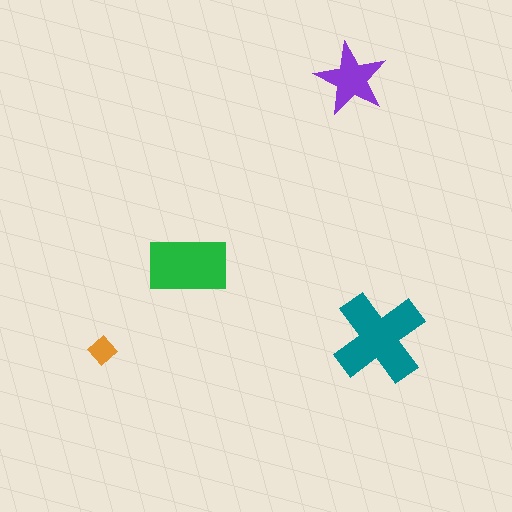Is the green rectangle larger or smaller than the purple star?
Larger.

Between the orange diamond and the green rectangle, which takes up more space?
The green rectangle.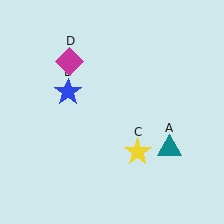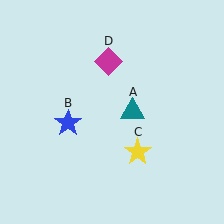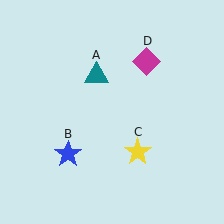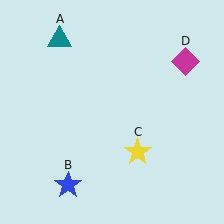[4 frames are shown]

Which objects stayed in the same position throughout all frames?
Yellow star (object C) remained stationary.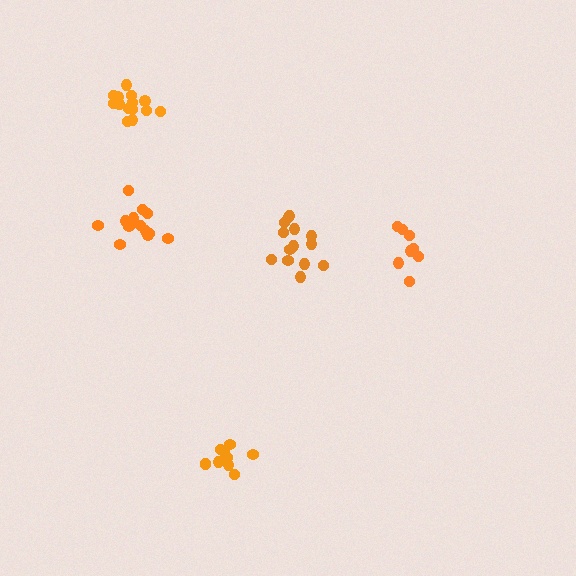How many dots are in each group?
Group 1: 14 dots, Group 2: 10 dots, Group 3: 14 dots, Group 4: 14 dots, Group 5: 8 dots (60 total).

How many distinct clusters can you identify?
There are 5 distinct clusters.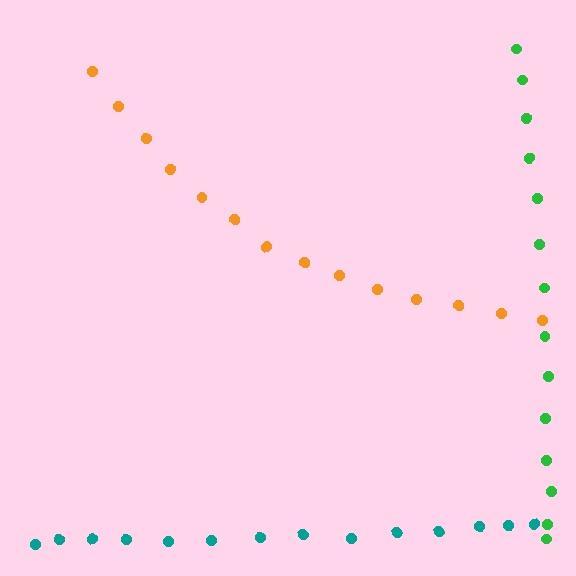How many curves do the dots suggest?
There are 3 distinct paths.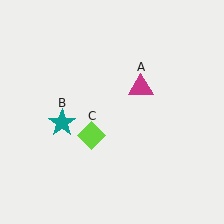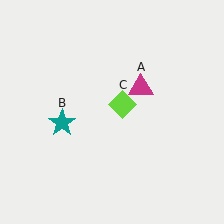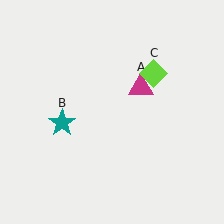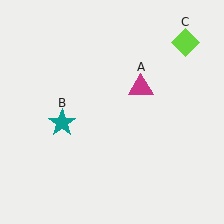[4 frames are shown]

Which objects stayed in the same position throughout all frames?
Magenta triangle (object A) and teal star (object B) remained stationary.